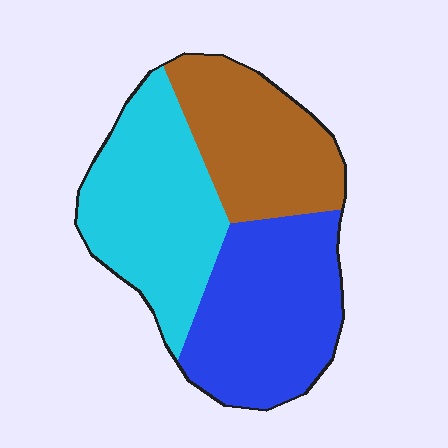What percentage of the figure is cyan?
Cyan takes up between a third and a half of the figure.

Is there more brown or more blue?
Blue.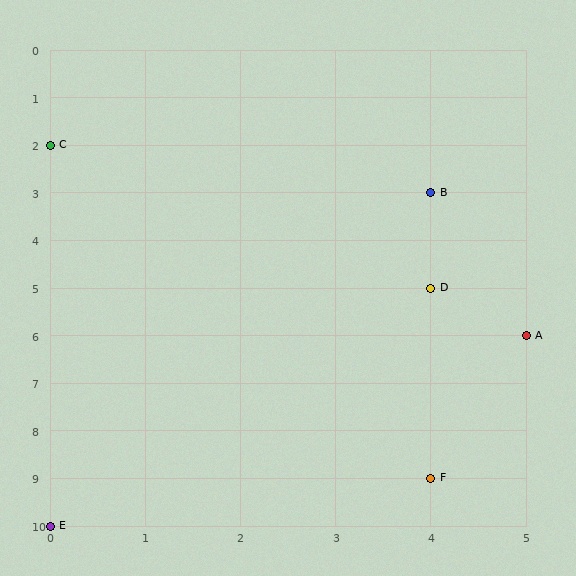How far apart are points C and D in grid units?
Points C and D are 4 columns and 3 rows apart (about 5.0 grid units diagonally).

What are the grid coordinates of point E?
Point E is at grid coordinates (0, 10).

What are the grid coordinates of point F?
Point F is at grid coordinates (4, 9).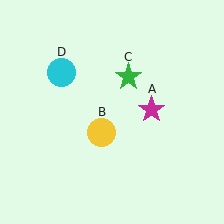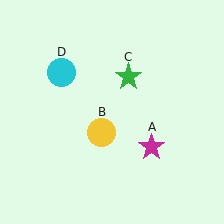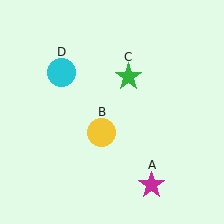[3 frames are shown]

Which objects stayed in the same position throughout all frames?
Yellow circle (object B) and green star (object C) and cyan circle (object D) remained stationary.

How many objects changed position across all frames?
1 object changed position: magenta star (object A).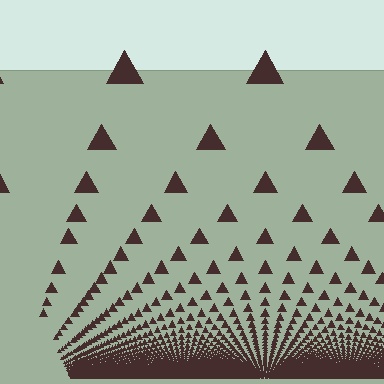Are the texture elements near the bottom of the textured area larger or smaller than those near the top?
Smaller. The gradient is inverted — elements near the bottom are smaller and denser.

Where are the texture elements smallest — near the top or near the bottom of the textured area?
Near the bottom.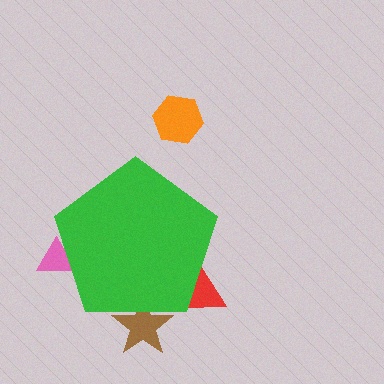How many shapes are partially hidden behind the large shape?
3 shapes are partially hidden.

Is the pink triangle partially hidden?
Yes, the pink triangle is partially hidden behind the green pentagon.